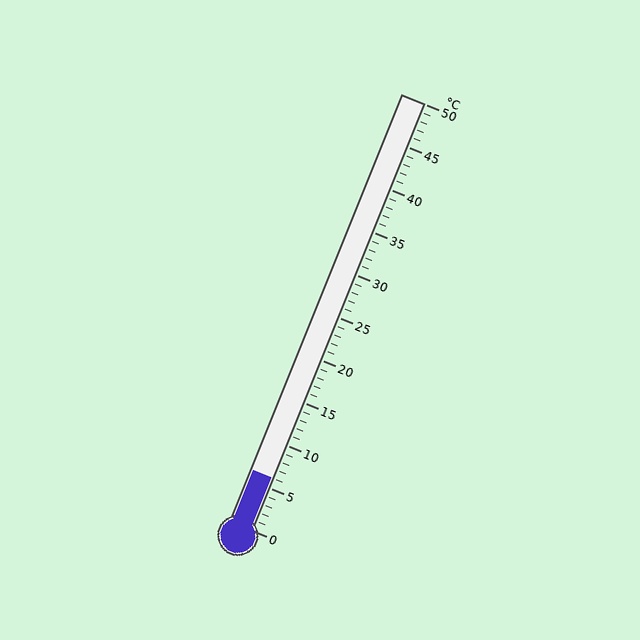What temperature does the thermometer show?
The thermometer shows approximately 6°C.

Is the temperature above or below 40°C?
The temperature is below 40°C.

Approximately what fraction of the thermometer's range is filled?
The thermometer is filled to approximately 10% of its range.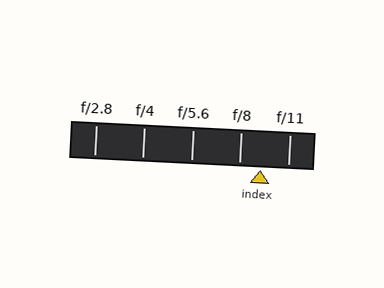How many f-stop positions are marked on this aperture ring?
There are 5 f-stop positions marked.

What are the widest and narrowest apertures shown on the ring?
The widest aperture shown is f/2.8 and the narrowest is f/11.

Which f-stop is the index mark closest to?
The index mark is closest to f/8.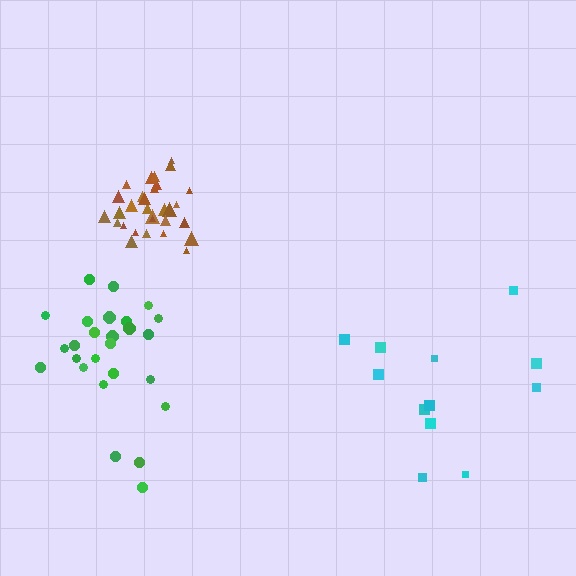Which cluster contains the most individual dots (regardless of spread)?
Brown (32).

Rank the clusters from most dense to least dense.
brown, green, cyan.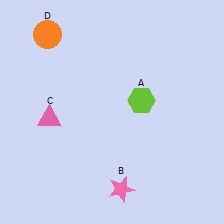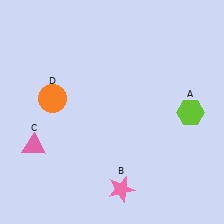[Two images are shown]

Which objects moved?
The objects that moved are: the lime hexagon (A), the pink triangle (C), the orange circle (D).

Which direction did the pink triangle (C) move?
The pink triangle (C) moved down.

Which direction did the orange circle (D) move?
The orange circle (D) moved down.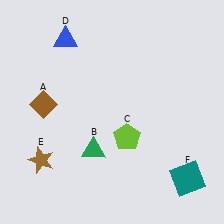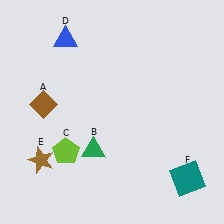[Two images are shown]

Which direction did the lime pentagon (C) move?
The lime pentagon (C) moved left.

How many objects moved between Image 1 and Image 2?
1 object moved between the two images.